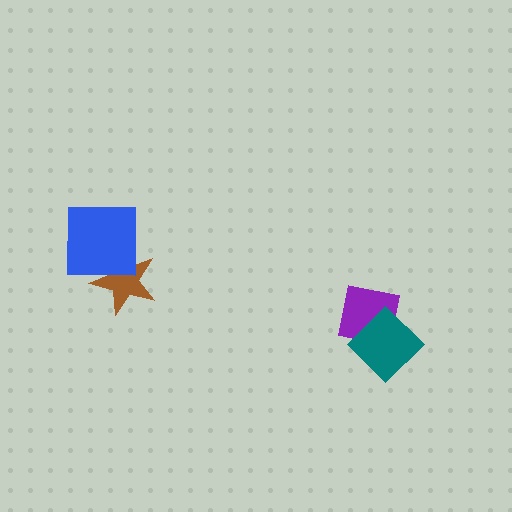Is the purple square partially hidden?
Yes, it is partially covered by another shape.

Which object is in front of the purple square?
The teal diamond is in front of the purple square.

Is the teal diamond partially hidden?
No, no other shape covers it.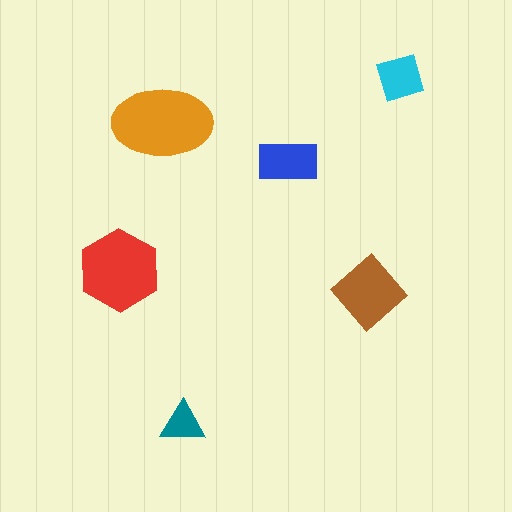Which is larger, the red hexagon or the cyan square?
The red hexagon.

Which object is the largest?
The orange ellipse.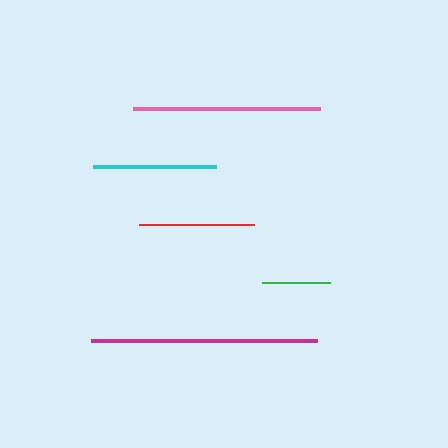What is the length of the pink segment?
The pink segment is approximately 187 pixels long.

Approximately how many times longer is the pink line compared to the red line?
The pink line is approximately 1.6 times the length of the red line.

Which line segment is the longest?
The magenta line is the longest at approximately 227 pixels.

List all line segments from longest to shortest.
From longest to shortest: magenta, pink, cyan, red, green.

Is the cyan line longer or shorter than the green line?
The cyan line is longer than the green line.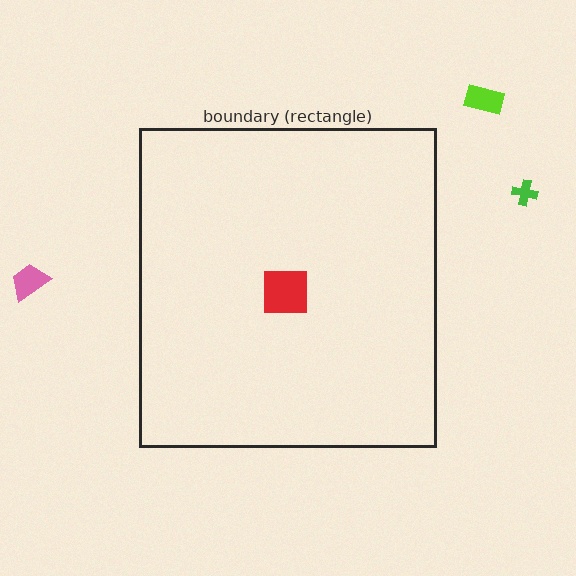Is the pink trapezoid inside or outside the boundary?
Outside.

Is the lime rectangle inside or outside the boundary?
Outside.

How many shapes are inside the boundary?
1 inside, 3 outside.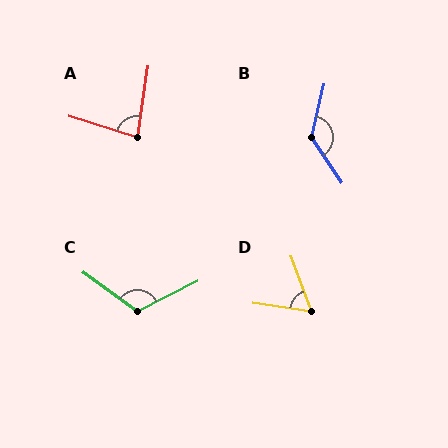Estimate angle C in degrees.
Approximately 117 degrees.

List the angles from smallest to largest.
D (61°), A (81°), C (117°), B (133°).